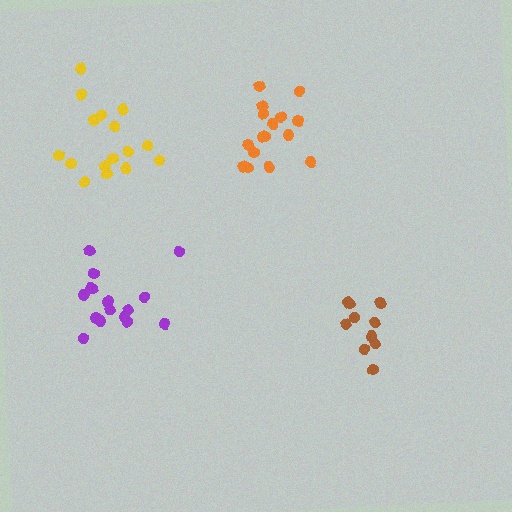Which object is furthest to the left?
The yellow cluster is leftmost.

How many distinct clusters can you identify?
There are 4 distinct clusters.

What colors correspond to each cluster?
The clusters are colored: brown, yellow, orange, purple.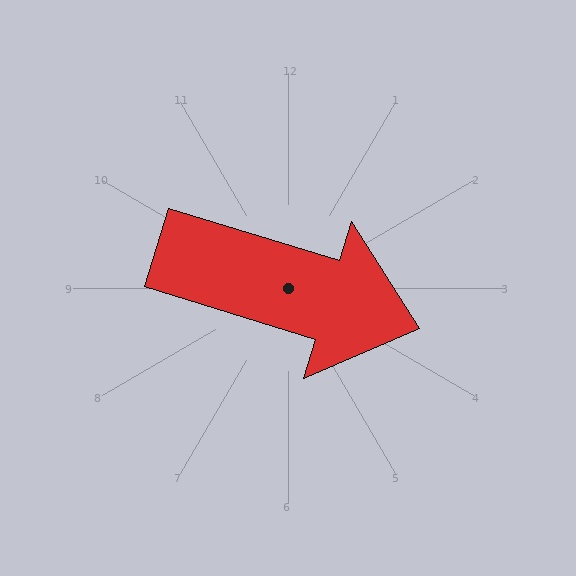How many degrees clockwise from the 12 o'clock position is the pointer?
Approximately 107 degrees.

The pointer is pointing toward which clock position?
Roughly 4 o'clock.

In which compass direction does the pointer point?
East.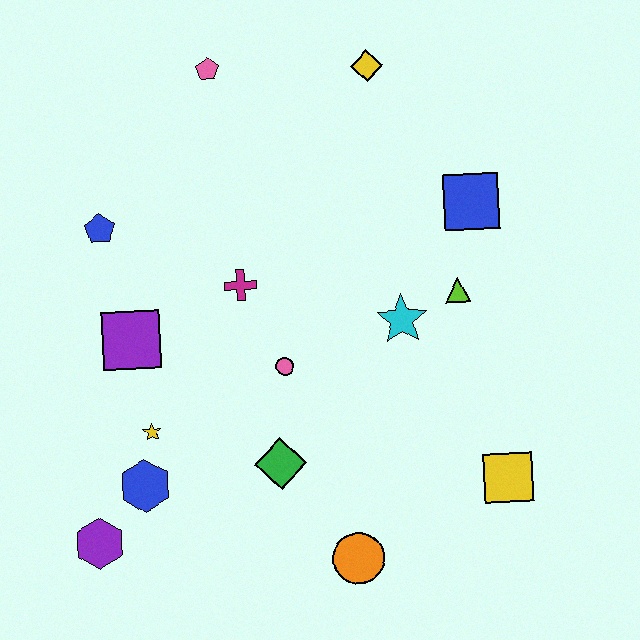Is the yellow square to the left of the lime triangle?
No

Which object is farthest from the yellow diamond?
The purple hexagon is farthest from the yellow diamond.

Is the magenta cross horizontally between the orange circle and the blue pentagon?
Yes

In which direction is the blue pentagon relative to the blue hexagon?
The blue pentagon is above the blue hexagon.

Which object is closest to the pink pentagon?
The yellow diamond is closest to the pink pentagon.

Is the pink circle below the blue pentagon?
Yes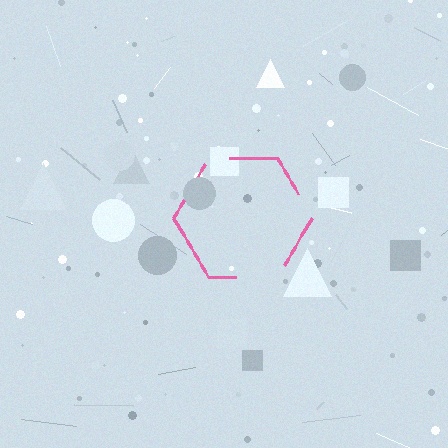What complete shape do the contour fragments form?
The contour fragments form a hexagon.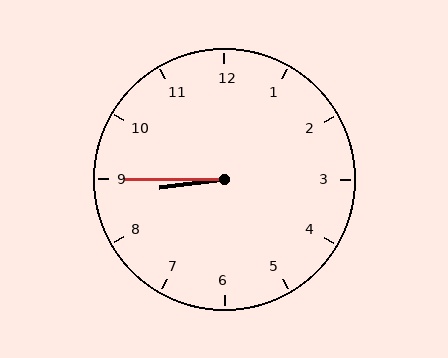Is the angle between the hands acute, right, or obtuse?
It is acute.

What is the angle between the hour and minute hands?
Approximately 8 degrees.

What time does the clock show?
8:45.